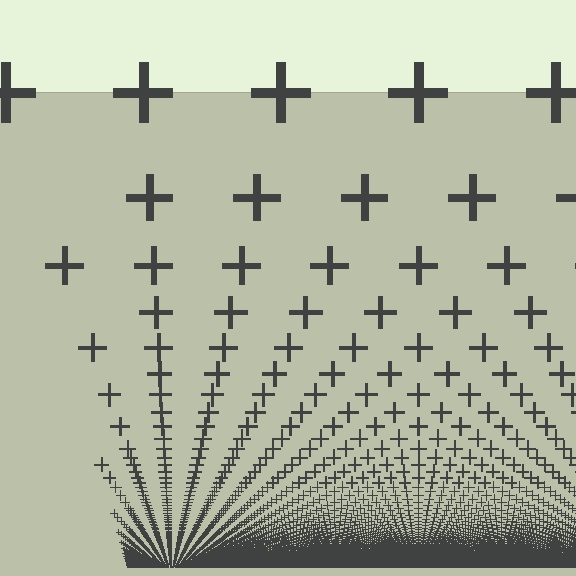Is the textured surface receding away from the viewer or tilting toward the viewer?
The surface appears to tilt toward the viewer. Texture elements get larger and sparser toward the top.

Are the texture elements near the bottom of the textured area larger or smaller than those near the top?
Smaller. The gradient is inverted — elements near the bottom are smaller and denser.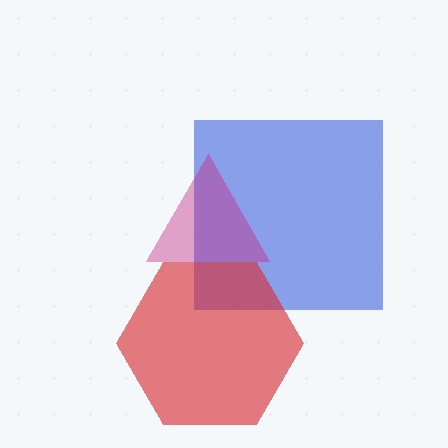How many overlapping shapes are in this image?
There are 3 overlapping shapes in the image.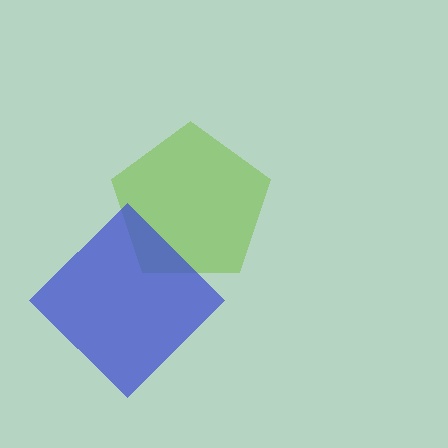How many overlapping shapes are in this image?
There are 2 overlapping shapes in the image.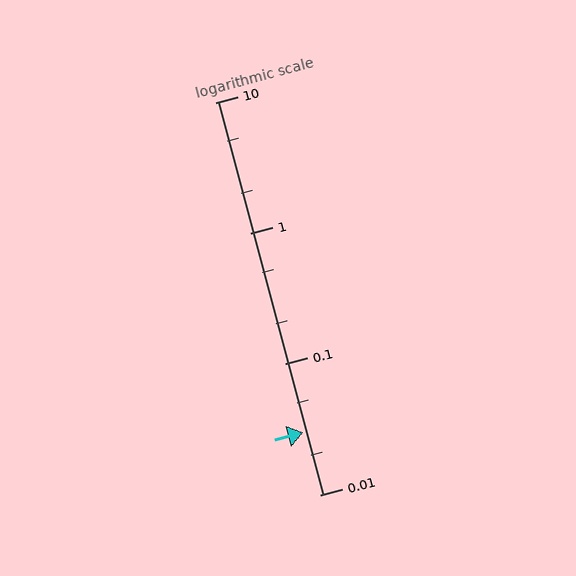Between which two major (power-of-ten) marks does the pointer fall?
The pointer is between 0.01 and 0.1.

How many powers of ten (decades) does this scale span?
The scale spans 3 decades, from 0.01 to 10.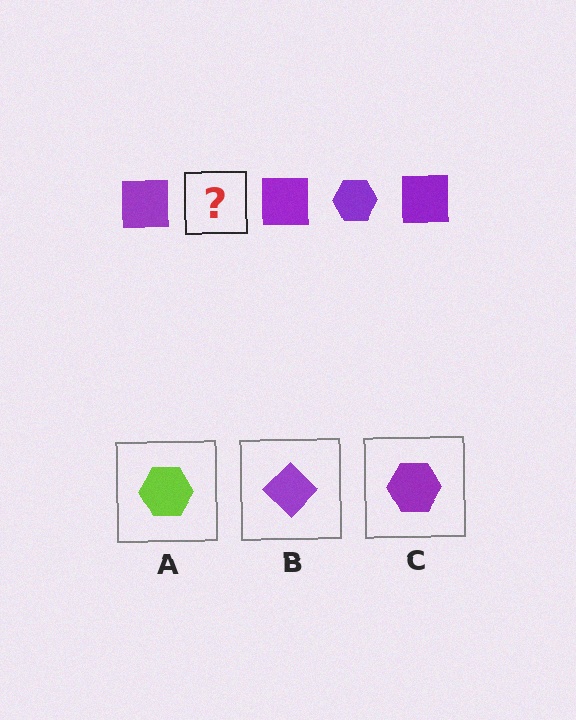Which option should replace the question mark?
Option C.